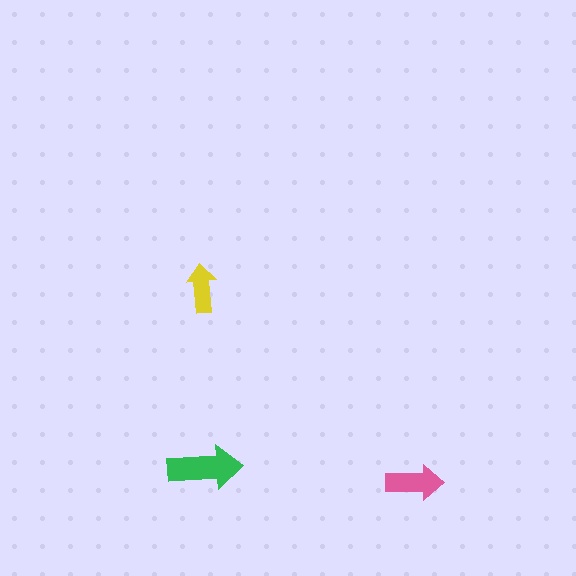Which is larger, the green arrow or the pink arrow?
The green one.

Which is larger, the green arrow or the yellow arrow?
The green one.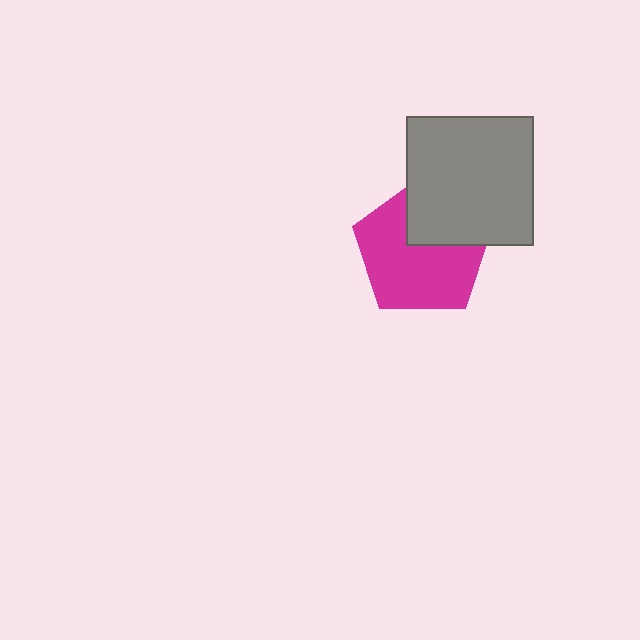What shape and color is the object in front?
The object in front is a gray rectangle.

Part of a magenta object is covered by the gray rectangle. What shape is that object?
It is a pentagon.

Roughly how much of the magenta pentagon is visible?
Most of it is visible (roughly 68%).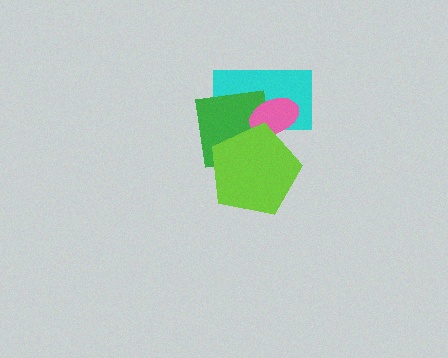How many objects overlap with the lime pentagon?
3 objects overlap with the lime pentagon.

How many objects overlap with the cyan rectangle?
3 objects overlap with the cyan rectangle.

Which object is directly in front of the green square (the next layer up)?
The pink ellipse is directly in front of the green square.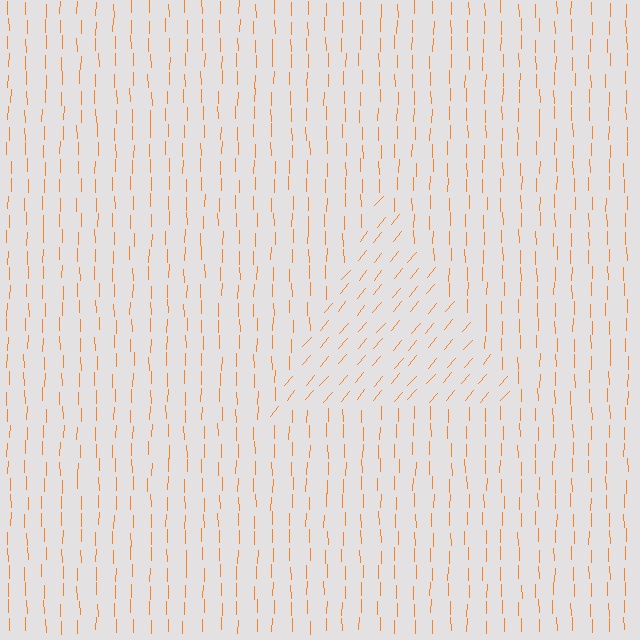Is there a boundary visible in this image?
Yes, there is a texture boundary formed by a change in line orientation.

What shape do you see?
I see a triangle.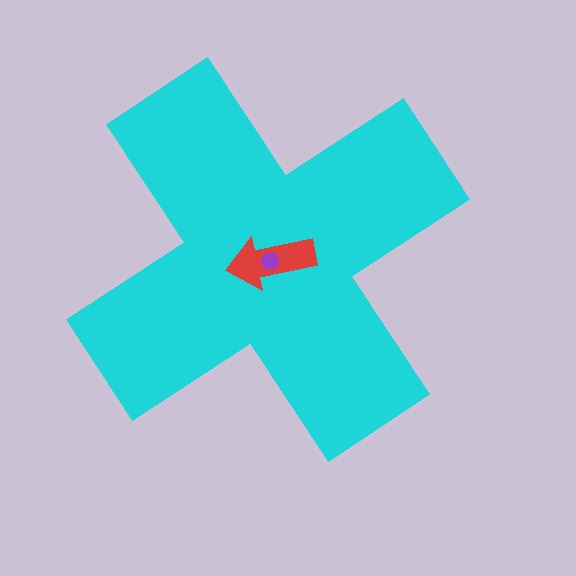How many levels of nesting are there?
3.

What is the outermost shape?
The cyan cross.